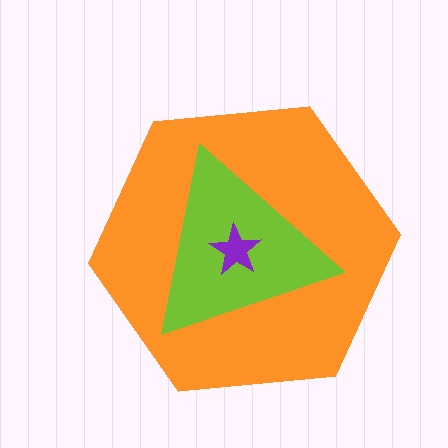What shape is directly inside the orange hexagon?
The lime triangle.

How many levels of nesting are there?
3.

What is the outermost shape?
The orange hexagon.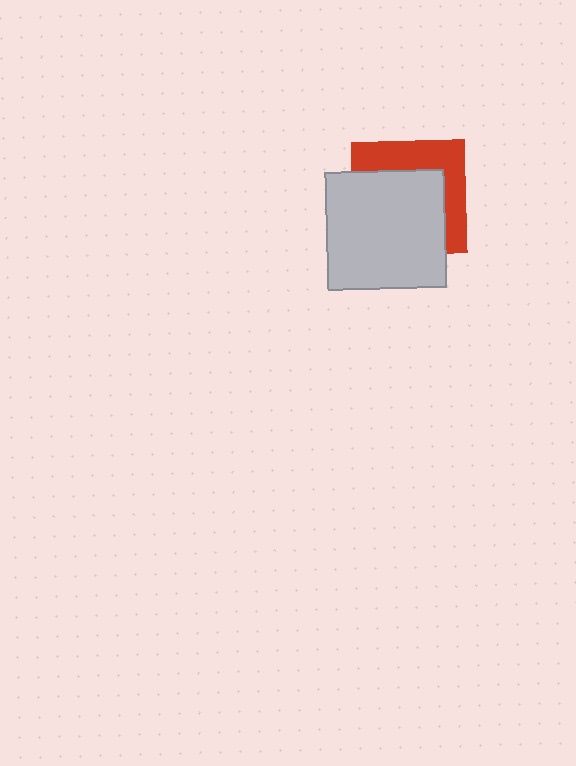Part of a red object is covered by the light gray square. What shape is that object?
It is a square.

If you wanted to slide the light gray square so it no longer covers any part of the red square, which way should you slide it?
Slide it toward the lower-left — that is the most direct way to separate the two shapes.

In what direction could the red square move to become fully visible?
The red square could move toward the upper-right. That would shift it out from behind the light gray square entirely.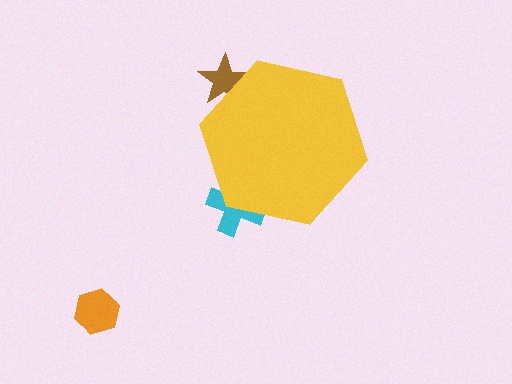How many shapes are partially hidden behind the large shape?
2 shapes are partially hidden.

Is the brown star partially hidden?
Yes, the brown star is partially hidden behind the yellow hexagon.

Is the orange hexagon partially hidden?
No, the orange hexagon is fully visible.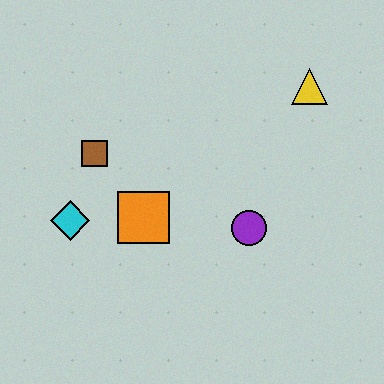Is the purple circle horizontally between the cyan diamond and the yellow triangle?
Yes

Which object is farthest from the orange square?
The yellow triangle is farthest from the orange square.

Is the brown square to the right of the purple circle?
No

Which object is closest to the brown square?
The cyan diamond is closest to the brown square.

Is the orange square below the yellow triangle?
Yes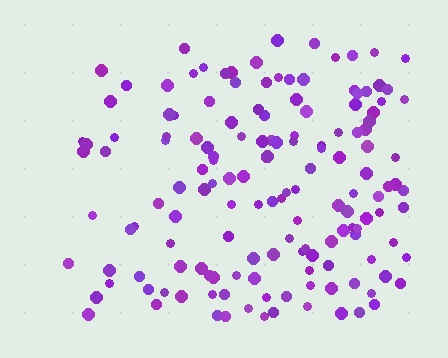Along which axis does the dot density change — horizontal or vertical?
Horizontal.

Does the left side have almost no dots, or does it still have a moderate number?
Still a moderate number, just noticeably fewer than the right.